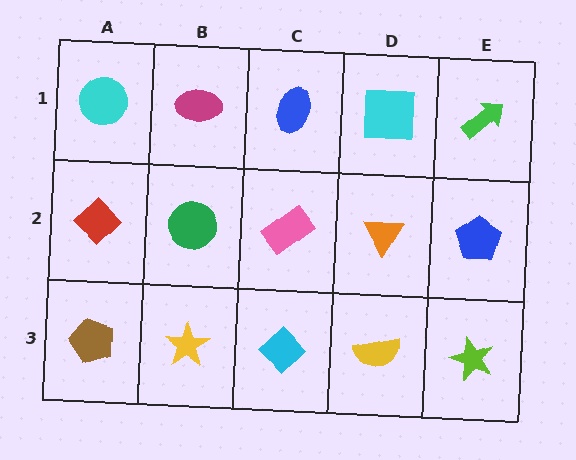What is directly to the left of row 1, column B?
A cyan circle.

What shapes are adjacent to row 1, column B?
A green circle (row 2, column B), a cyan circle (row 1, column A), a blue ellipse (row 1, column C).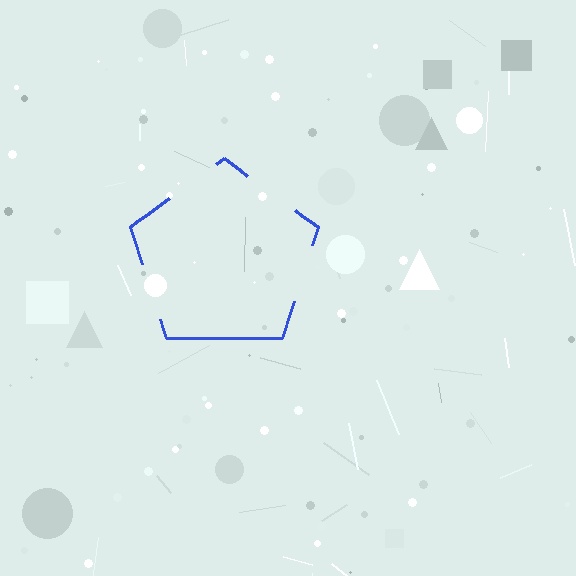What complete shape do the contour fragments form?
The contour fragments form a pentagon.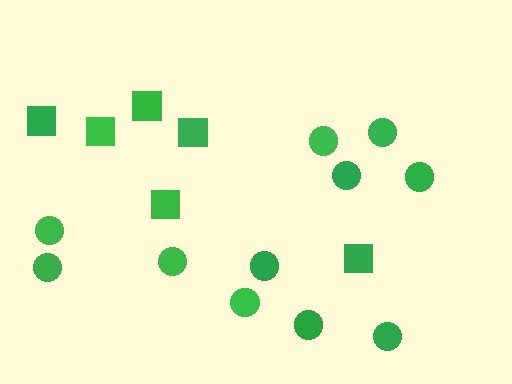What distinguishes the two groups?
There are 2 groups: one group of circles (11) and one group of squares (6).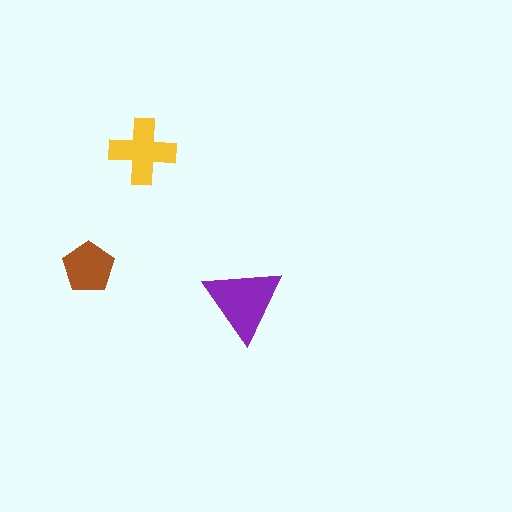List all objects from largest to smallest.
The purple triangle, the yellow cross, the brown pentagon.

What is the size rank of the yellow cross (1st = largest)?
2nd.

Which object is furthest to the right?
The purple triangle is rightmost.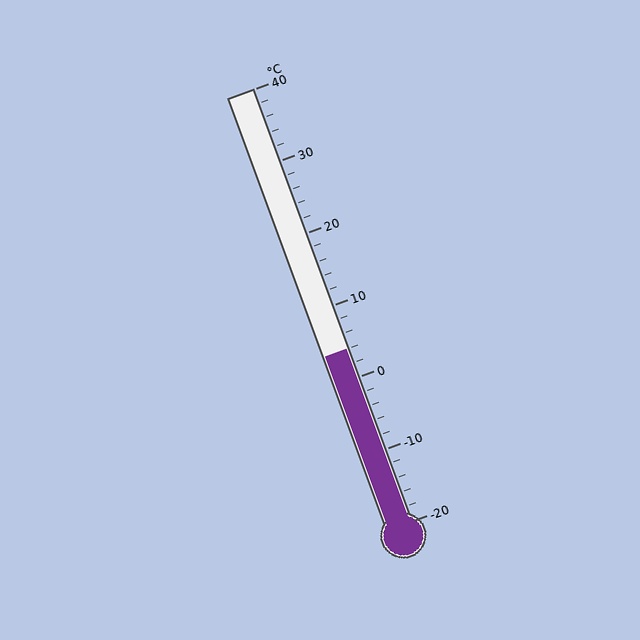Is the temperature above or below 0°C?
The temperature is above 0°C.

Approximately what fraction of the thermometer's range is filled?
The thermometer is filled to approximately 40% of its range.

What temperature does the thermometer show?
The thermometer shows approximately 4°C.